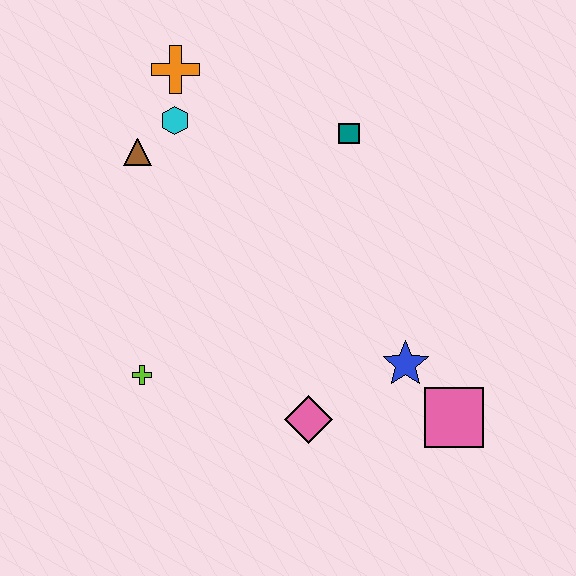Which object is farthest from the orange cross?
The pink square is farthest from the orange cross.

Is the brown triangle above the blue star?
Yes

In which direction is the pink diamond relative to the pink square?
The pink diamond is to the left of the pink square.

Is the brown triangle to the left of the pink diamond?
Yes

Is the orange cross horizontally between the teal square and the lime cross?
Yes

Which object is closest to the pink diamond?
The blue star is closest to the pink diamond.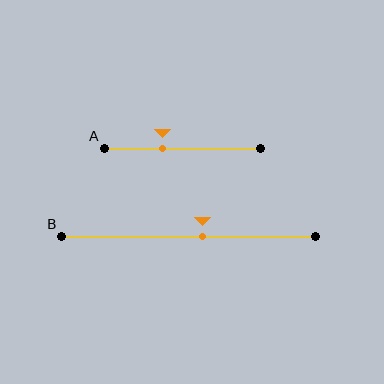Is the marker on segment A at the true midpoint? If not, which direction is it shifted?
No, the marker on segment A is shifted to the left by about 13% of the segment length.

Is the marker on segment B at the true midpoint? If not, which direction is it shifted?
No, the marker on segment B is shifted to the right by about 6% of the segment length.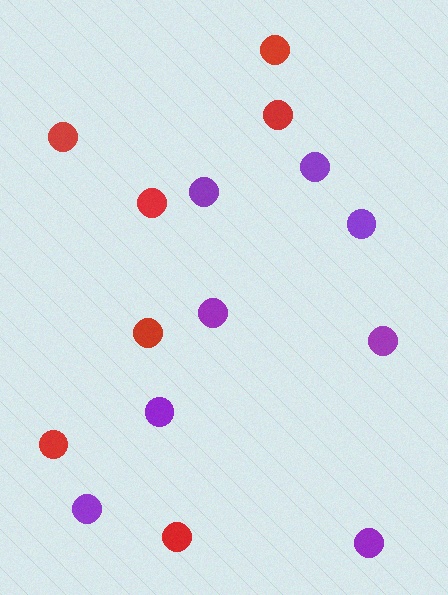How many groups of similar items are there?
There are 2 groups: one group of red circles (7) and one group of purple circles (8).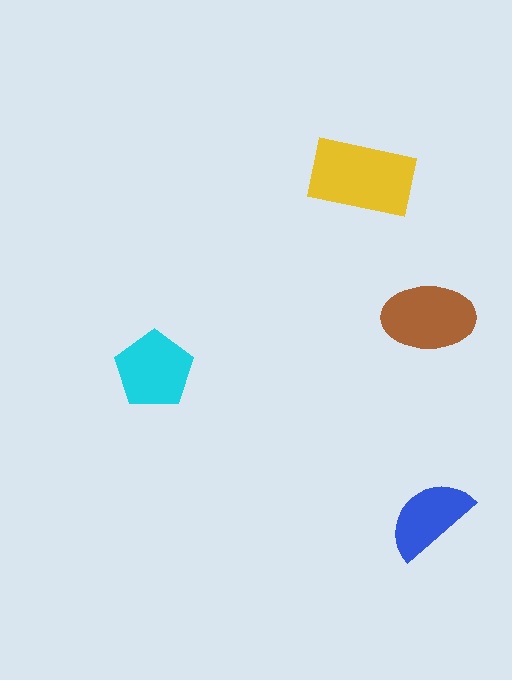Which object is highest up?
The yellow rectangle is topmost.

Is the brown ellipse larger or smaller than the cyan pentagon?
Larger.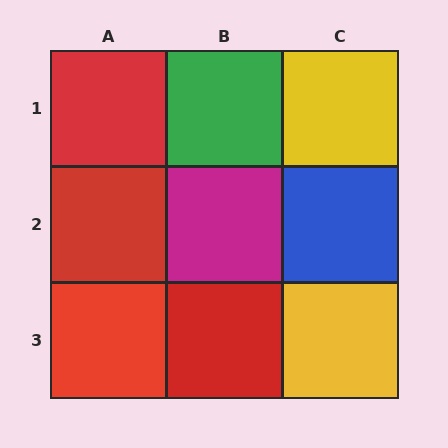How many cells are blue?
1 cell is blue.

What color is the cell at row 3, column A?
Red.